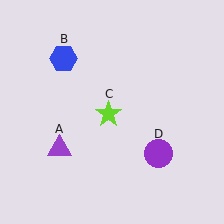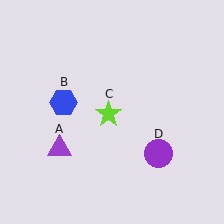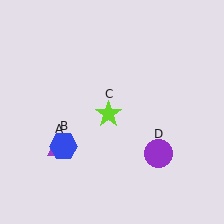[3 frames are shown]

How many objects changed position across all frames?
1 object changed position: blue hexagon (object B).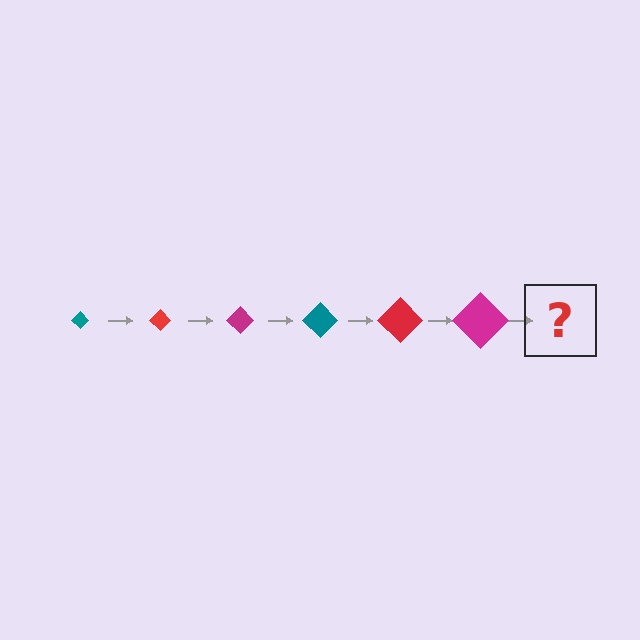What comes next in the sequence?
The next element should be a teal diamond, larger than the previous one.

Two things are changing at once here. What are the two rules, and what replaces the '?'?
The two rules are that the diamond grows larger each step and the color cycles through teal, red, and magenta. The '?' should be a teal diamond, larger than the previous one.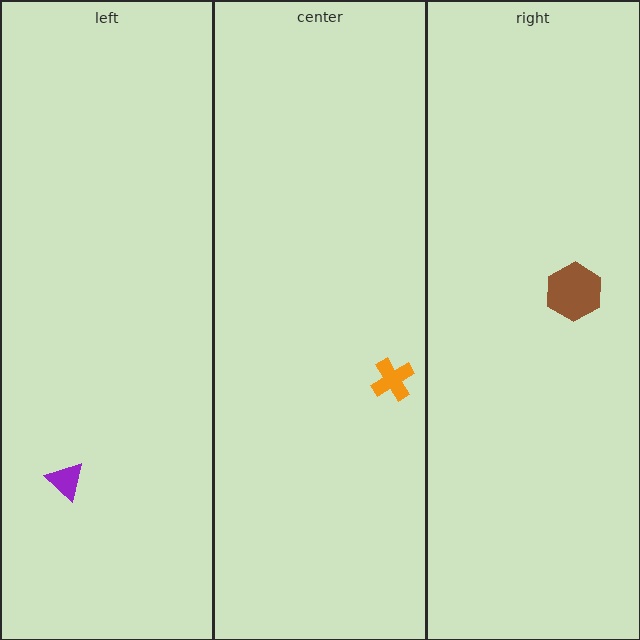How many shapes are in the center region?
1.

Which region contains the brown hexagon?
The right region.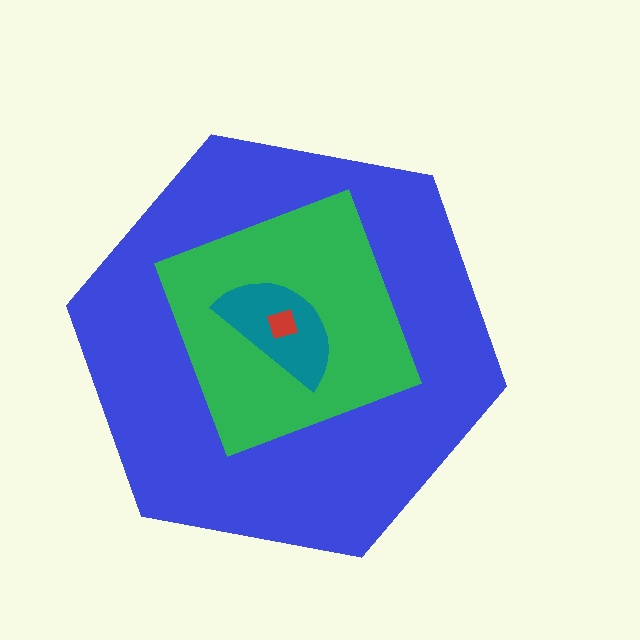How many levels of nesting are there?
4.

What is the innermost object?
The red diamond.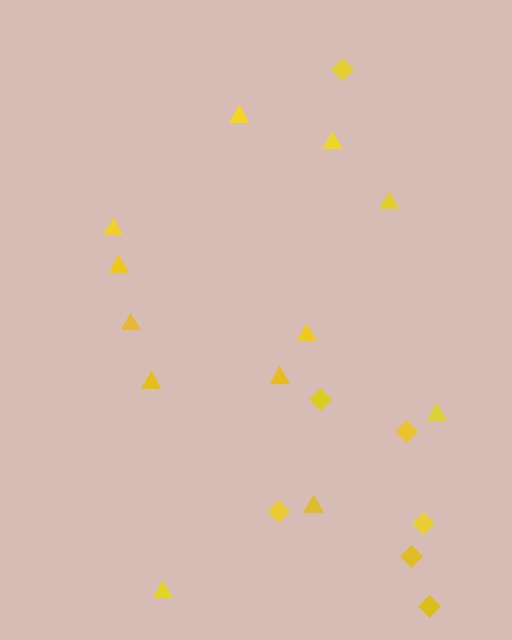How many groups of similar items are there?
There are 2 groups: one group of triangles (12) and one group of diamonds (7).